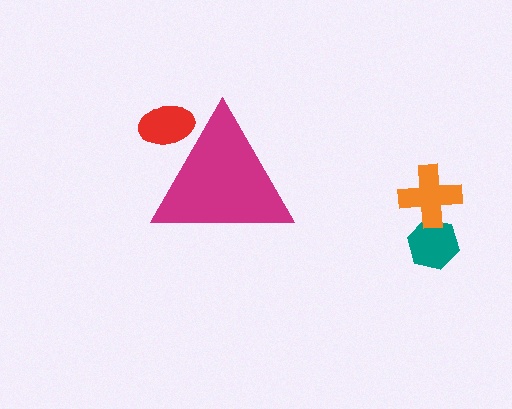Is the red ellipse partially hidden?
Yes, the red ellipse is partially hidden behind the magenta triangle.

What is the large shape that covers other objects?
A magenta triangle.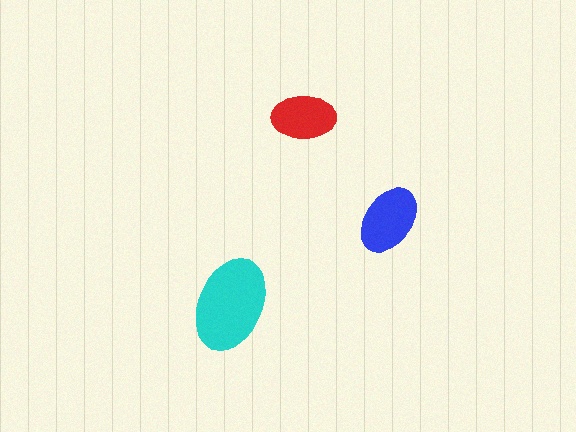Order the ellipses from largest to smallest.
the cyan one, the blue one, the red one.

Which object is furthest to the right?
The blue ellipse is rightmost.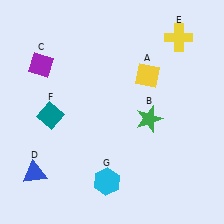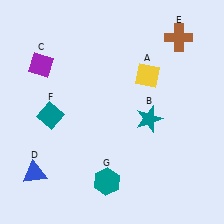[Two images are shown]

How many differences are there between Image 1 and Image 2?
There are 3 differences between the two images.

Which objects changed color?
B changed from green to teal. E changed from yellow to brown. G changed from cyan to teal.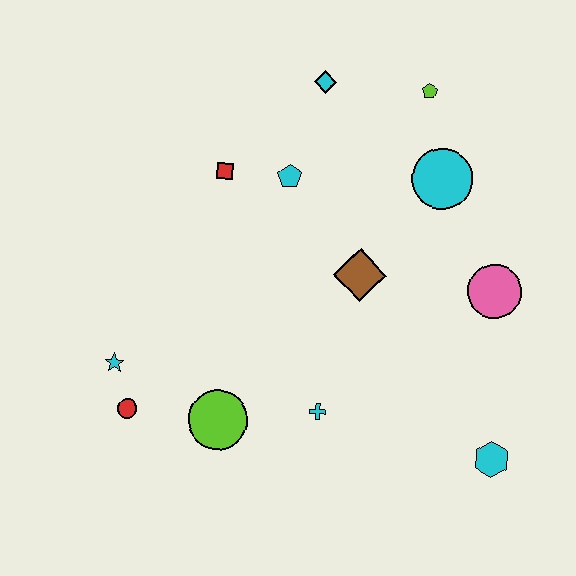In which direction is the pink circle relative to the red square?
The pink circle is to the right of the red square.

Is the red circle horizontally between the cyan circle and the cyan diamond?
No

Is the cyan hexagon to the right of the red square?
Yes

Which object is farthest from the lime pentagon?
The red circle is farthest from the lime pentagon.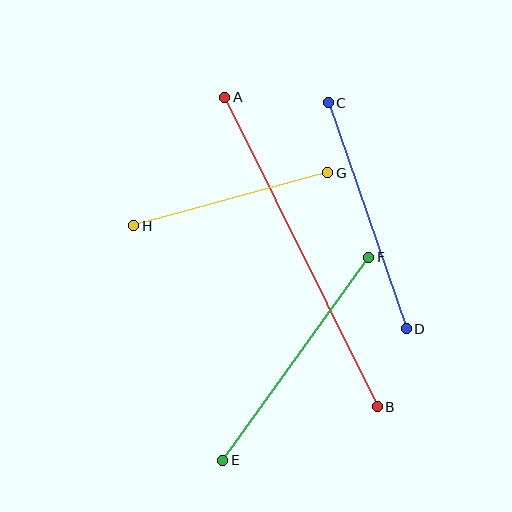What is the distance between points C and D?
The distance is approximately 239 pixels.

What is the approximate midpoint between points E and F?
The midpoint is at approximately (296, 359) pixels.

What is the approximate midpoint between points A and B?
The midpoint is at approximately (301, 252) pixels.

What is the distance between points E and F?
The distance is approximately 250 pixels.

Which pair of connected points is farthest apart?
Points A and B are farthest apart.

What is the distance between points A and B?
The distance is approximately 345 pixels.